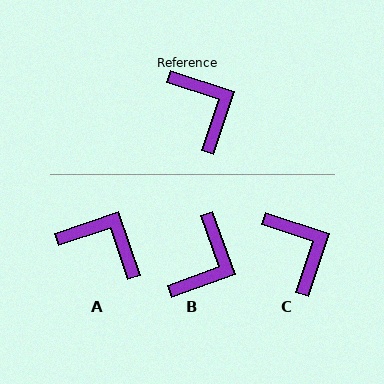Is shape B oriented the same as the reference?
No, it is off by about 52 degrees.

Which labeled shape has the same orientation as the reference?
C.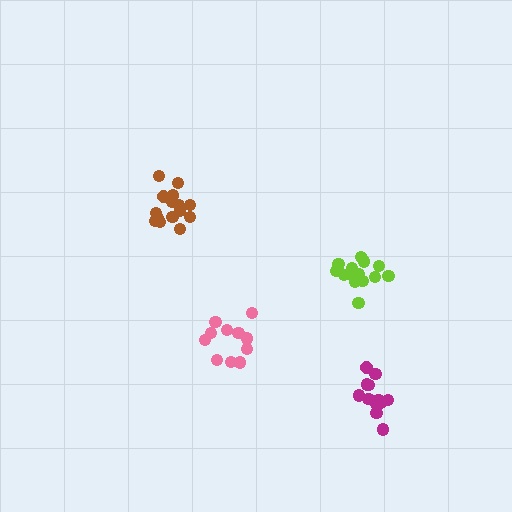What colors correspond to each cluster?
The clusters are colored: magenta, pink, brown, lime.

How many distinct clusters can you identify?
There are 4 distinct clusters.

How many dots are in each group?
Group 1: 12 dots, Group 2: 11 dots, Group 3: 17 dots, Group 4: 17 dots (57 total).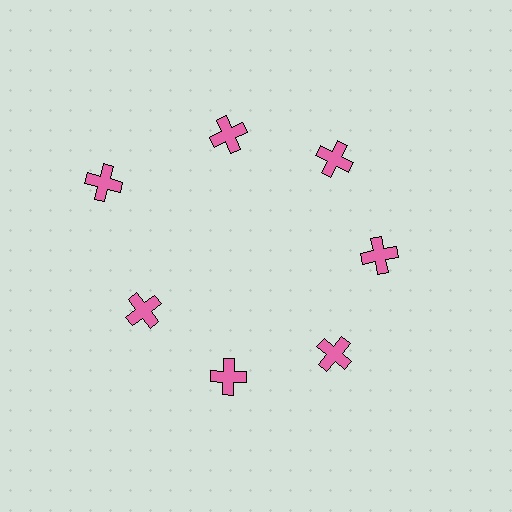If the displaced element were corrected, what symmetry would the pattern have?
It would have 7-fold rotational symmetry — the pattern would map onto itself every 51 degrees.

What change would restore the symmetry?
The symmetry would be restored by moving it inward, back onto the ring so that all 7 crosses sit at equal angles and equal distance from the center.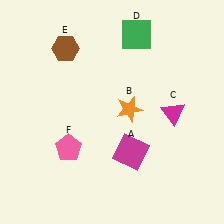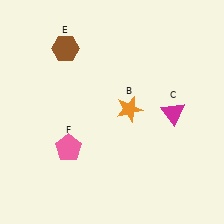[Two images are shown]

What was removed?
The green square (D), the magenta square (A) were removed in Image 2.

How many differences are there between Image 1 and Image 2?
There are 2 differences between the two images.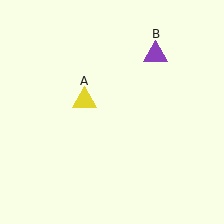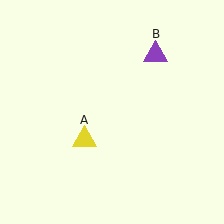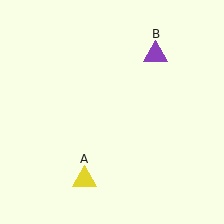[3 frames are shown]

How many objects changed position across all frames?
1 object changed position: yellow triangle (object A).